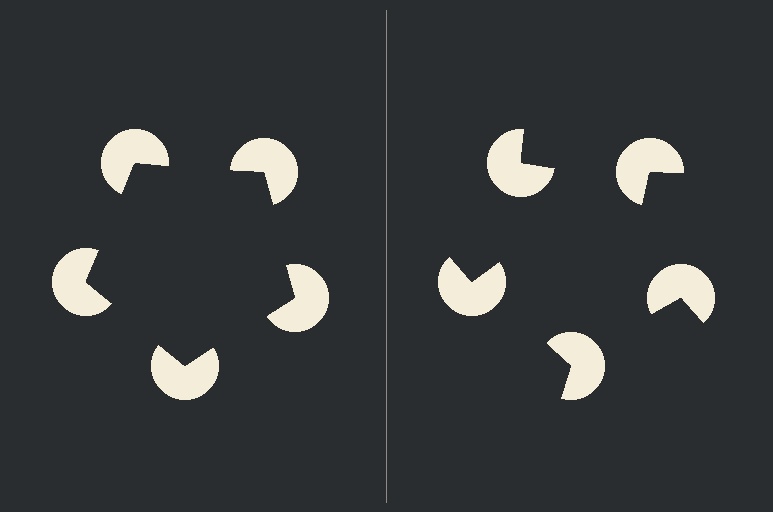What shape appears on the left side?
An illusory pentagon.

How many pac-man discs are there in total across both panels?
10 — 5 on each side.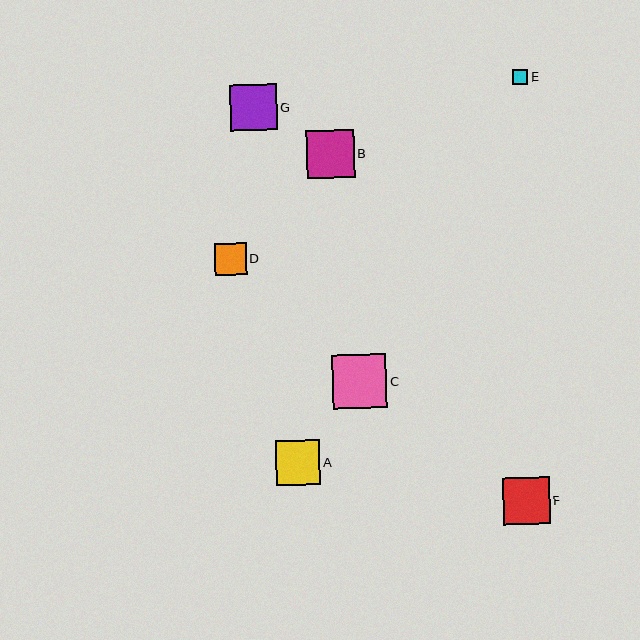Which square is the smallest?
Square E is the smallest with a size of approximately 15 pixels.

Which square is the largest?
Square C is the largest with a size of approximately 54 pixels.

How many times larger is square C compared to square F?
Square C is approximately 1.2 times the size of square F.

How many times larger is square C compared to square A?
Square C is approximately 1.2 times the size of square A.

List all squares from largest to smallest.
From largest to smallest: C, B, F, G, A, D, E.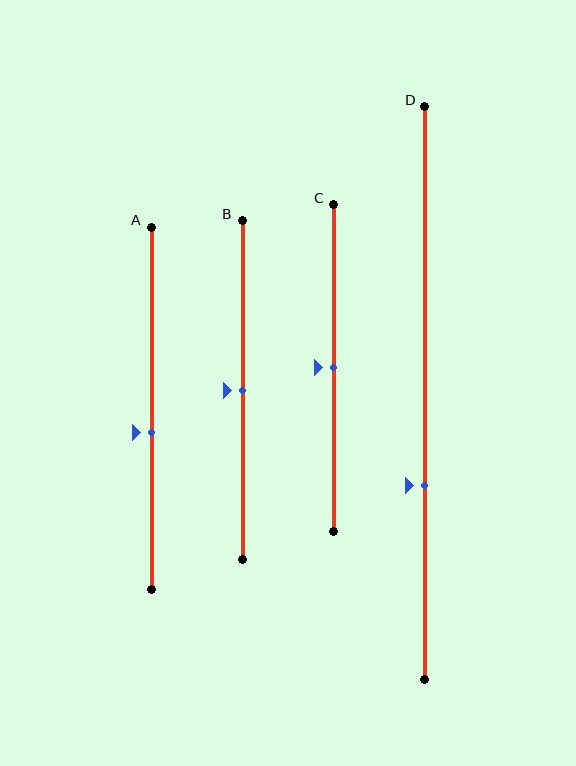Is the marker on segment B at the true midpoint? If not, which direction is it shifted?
Yes, the marker on segment B is at the true midpoint.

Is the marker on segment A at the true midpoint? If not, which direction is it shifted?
No, the marker on segment A is shifted downward by about 7% of the segment length.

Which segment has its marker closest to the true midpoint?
Segment B has its marker closest to the true midpoint.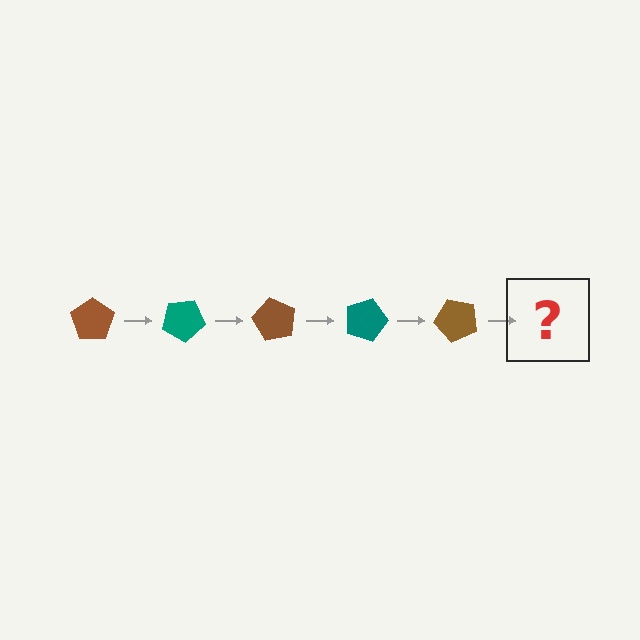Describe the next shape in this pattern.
It should be a teal pentagon, rotated 150 degrees from the start.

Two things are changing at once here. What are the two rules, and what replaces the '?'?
The two rules are that it rotates 30 degrees each step and the color cycles through brown and teal. The '?' should be a teal pentagon, rotated 150 degrees from the start.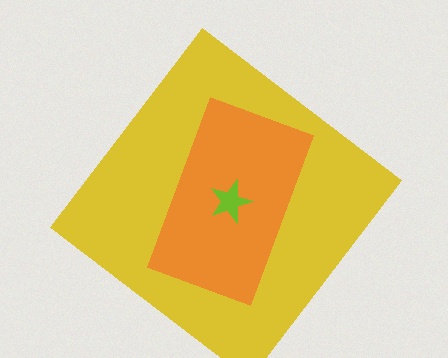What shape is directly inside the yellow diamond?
The orange rectangle.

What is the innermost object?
The lime star.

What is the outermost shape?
The yellow diamond.